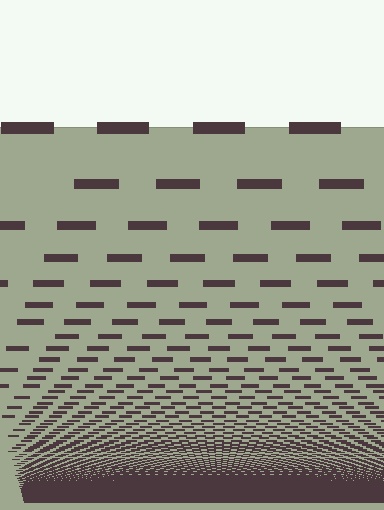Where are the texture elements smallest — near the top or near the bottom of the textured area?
Near the bottom.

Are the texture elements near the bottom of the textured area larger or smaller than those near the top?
Smaller. The gradient is inverted — elements near the bottom are smaller and denser.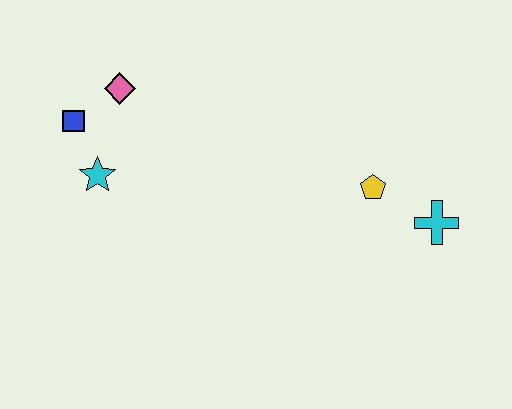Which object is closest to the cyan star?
The blue square is closest to the cyan star.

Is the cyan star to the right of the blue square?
Yes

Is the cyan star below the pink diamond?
Yes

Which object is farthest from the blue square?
The cyan cross is farthest from the blue square.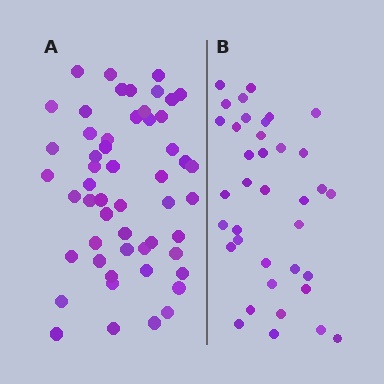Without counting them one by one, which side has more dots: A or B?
Region A (the left region) has more dots.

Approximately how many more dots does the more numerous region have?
Region A has approximately 15 more dots than region B.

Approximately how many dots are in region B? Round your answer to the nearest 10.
About 40 dots. (The exact count is 37, which rounds to 40.)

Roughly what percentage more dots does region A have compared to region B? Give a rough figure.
About 45% more.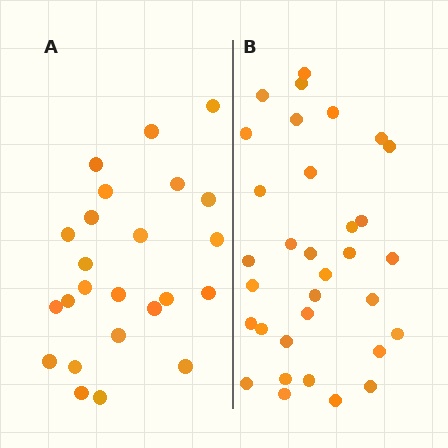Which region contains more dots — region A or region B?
Region B (the right region) has more dots.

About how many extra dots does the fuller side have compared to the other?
Region B has roughly 8 or so more dots than region A.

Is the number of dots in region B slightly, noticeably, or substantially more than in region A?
Region B has noticeably more, but not dramatically so. The ratio is roughly 1.4 to 1.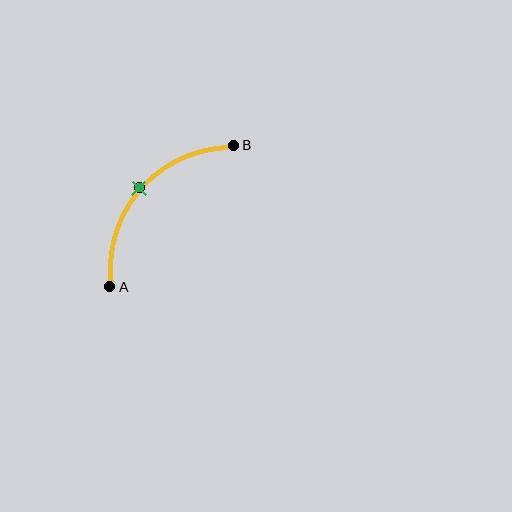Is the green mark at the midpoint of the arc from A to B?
Yes. The green mark lies on the arc at equal arc-length from both A and B — it is the arc midpoint.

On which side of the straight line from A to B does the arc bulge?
The arc bulges above and to the left of the straight line connecting A and B.